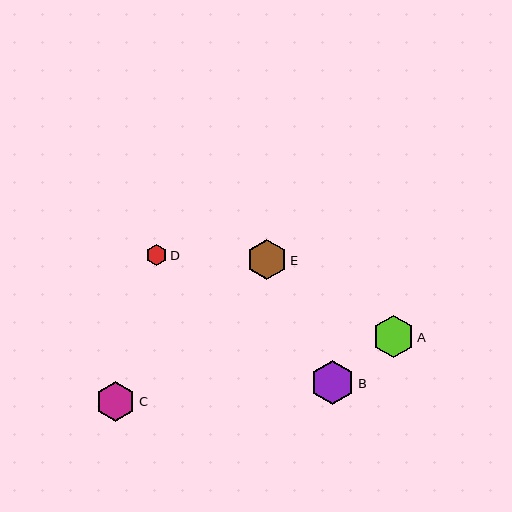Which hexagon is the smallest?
Hexagon D is the smallest with a size of approximately 21 pixels.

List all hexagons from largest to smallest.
From largest to smallest: B, A, E, C, D.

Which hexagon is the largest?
Hexagon B is the largest with a size of approximately 44 pixels.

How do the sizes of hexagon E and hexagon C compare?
Hexagon E and hexagon C are approximately the same size.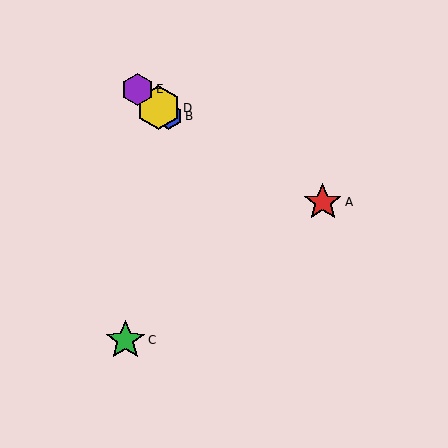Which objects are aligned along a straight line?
Objects B, D, E are aligned along a straight line.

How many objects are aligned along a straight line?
3 objects (B, D, E) are aligned along a straight line.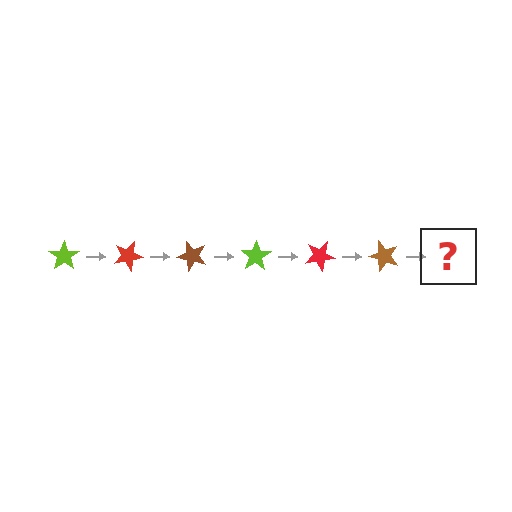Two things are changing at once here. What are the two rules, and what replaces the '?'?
The two rules are that it rotates 25 degrees each step and the color cycles through lime, red, and brown. The '?' should be a lime star, rotated 150 degrees from the start.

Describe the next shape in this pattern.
It should be a lime star, rotated 150 degrees from the start.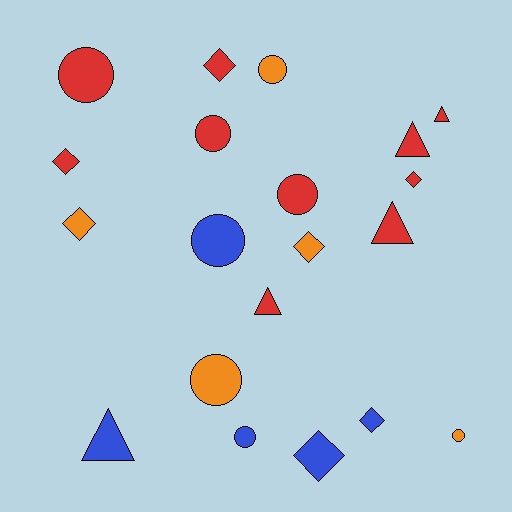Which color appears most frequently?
Red, with 10 objects.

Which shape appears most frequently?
Circle, with 8 objects.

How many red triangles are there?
There are 4 red triangles.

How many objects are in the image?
There are 20 objects.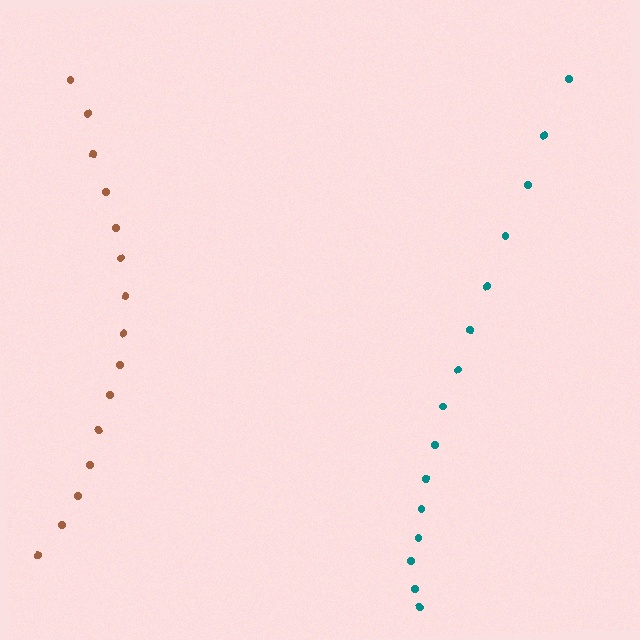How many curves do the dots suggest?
There are 2 distinct paths.